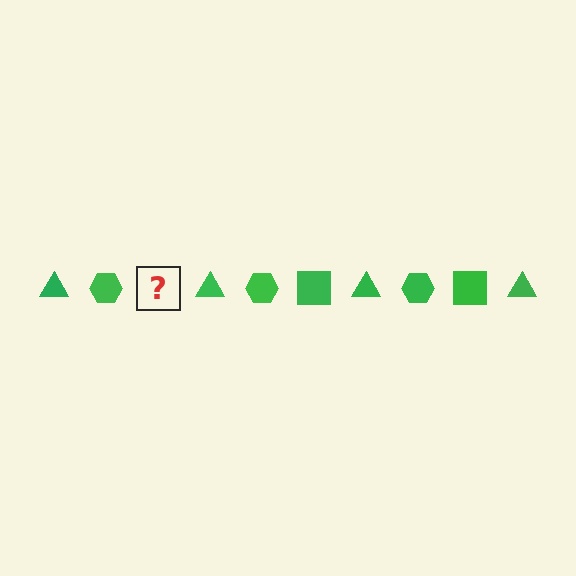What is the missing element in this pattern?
The missing element is a green square.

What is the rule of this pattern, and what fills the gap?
The rule is that the pattern cycles through triangle, hexagon, square shapes in green. The gap should be filled with a green square.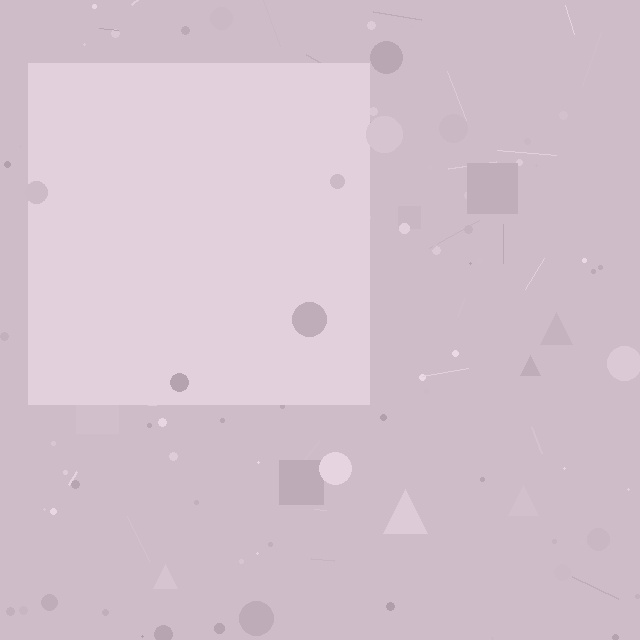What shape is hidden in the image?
A square is hidden in the image.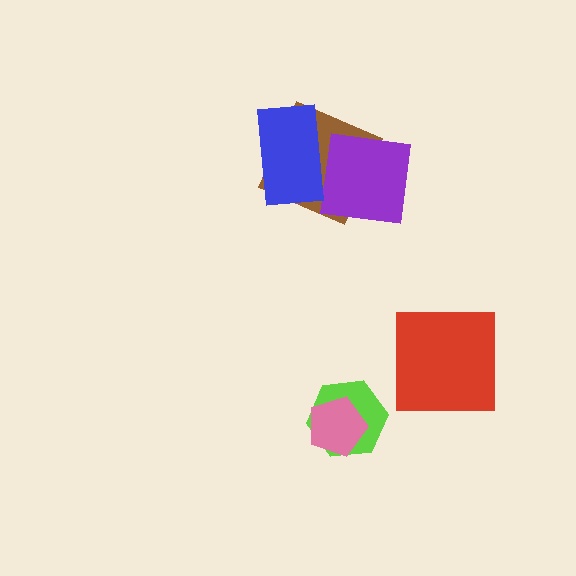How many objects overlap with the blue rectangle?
2 objects overlap with the blue rectangle.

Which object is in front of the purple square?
The blue rectangle is in front of the purple square.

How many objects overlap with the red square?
0 objects overlap with the red square.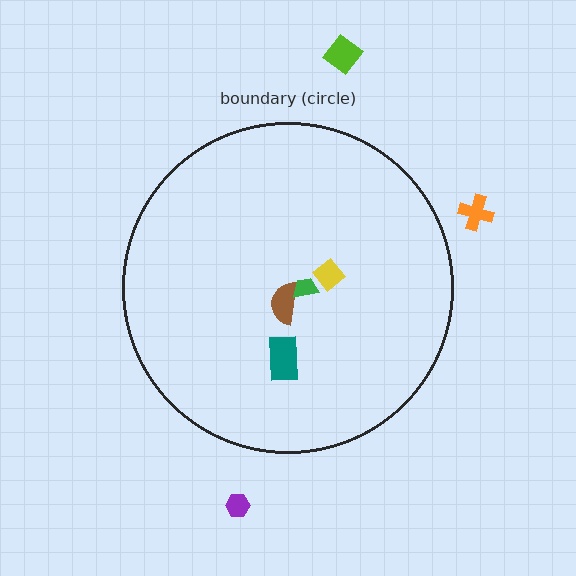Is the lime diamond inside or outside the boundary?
Outside.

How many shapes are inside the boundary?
4 inside, 3 outside.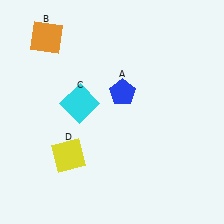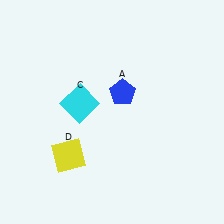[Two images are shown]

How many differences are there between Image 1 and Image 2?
There is 1 difference between the two images.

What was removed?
The orange square (B) was removed in Image 2.